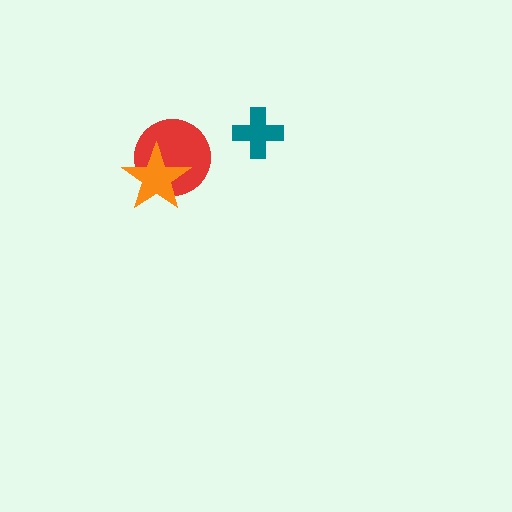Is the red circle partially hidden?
Yes, it is partially covered by another shape.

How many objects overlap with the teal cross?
0 objects overlap with the teal cross.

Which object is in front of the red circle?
The orange star is in front of the red circle.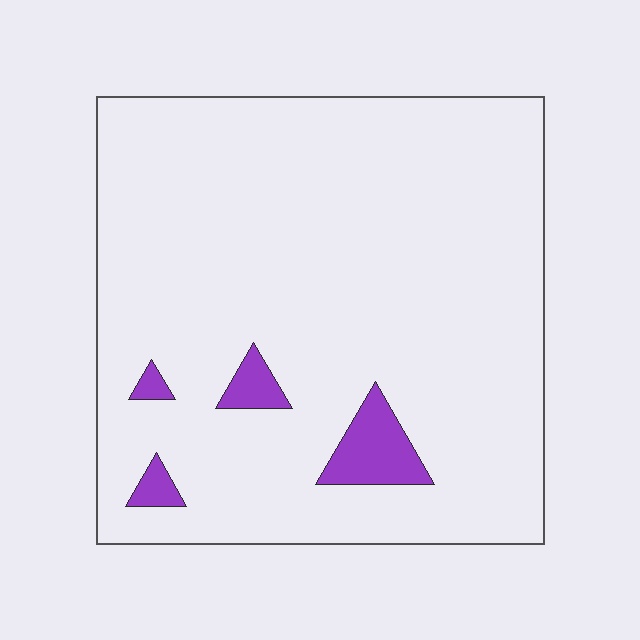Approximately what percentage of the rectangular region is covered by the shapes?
Approximately 5%.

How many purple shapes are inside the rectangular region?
4.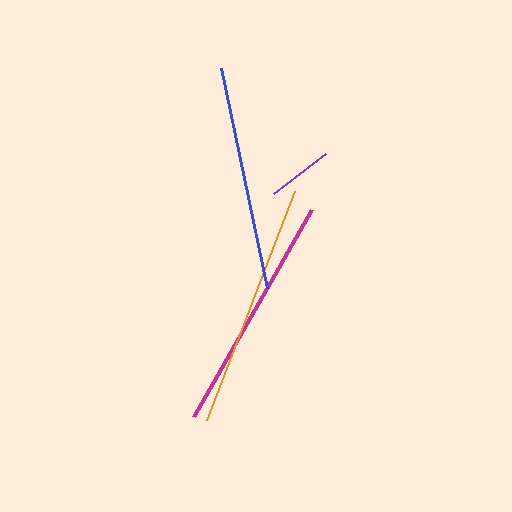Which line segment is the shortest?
The purple line is the shortest at approximately 66 pixels.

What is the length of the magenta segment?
The magenta segment is approximately 238 pixels long.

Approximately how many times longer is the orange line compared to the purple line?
The orange line is approximately 3.7 times the length of the purple line.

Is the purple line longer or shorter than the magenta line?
The magenta line is longer than the purple line.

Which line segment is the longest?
The orange line is the longest at approximately 245 pixels.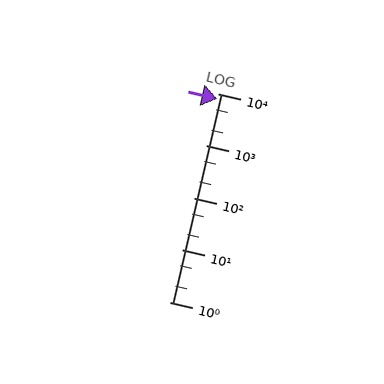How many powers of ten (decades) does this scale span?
The scale spans 4 decades, from 1 to 10000.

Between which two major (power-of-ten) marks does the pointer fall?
The pointer is between 1000 and 10000.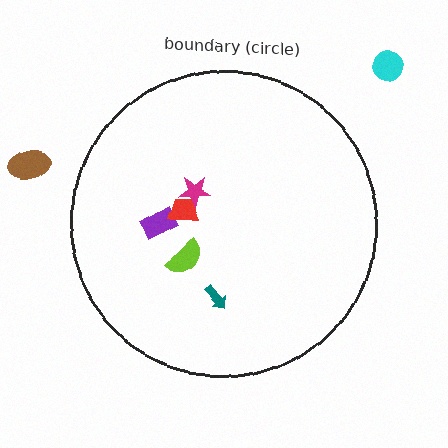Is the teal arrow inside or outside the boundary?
Inside.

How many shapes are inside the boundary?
5 inside, 2 outside.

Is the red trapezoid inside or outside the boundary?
Inside.